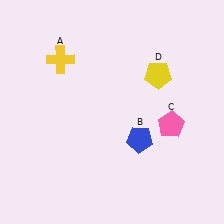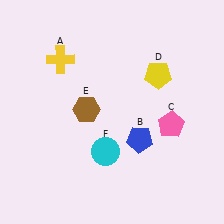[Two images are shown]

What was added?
A brown hexagon (E), a cyan circle (F) were added in Image 2.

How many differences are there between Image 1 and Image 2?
There are 2 differences between the two images.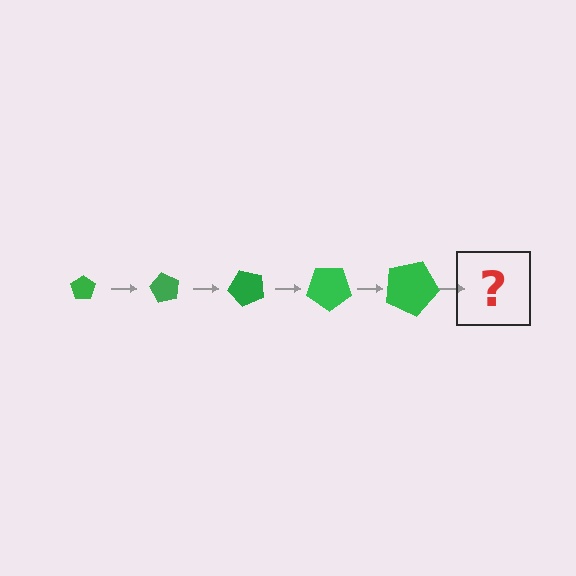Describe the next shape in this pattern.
It should be a pentagon, larger than the previous one and rotated 300 degrees from the start.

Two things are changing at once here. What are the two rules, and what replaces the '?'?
The two rules are that the pentagon grows larger each step and it rotates 60 degrees each step. The '?' should be a pentagon, larger than the previous one and rotated 300 degrees from the start.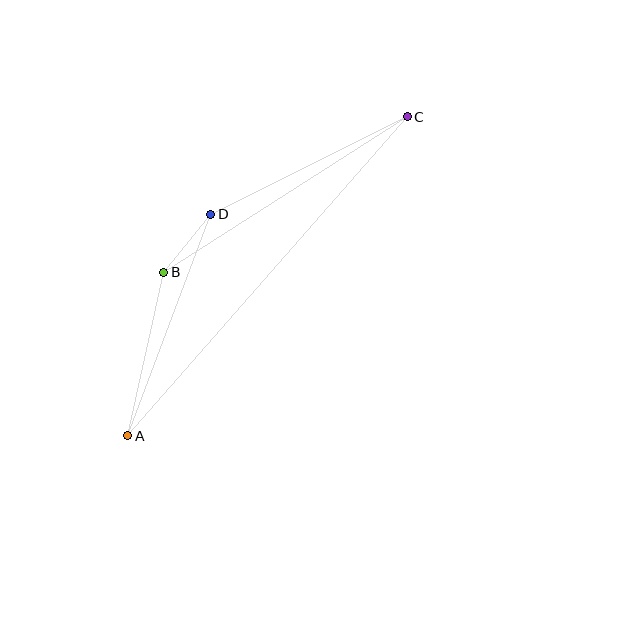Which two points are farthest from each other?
Points A and C are farthest from each other.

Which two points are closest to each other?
Points B and D are closest to each other.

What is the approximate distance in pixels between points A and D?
The distance between A and D is approximately 237 pixels.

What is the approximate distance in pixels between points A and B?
The distance between A and B is approximately 168 pixels.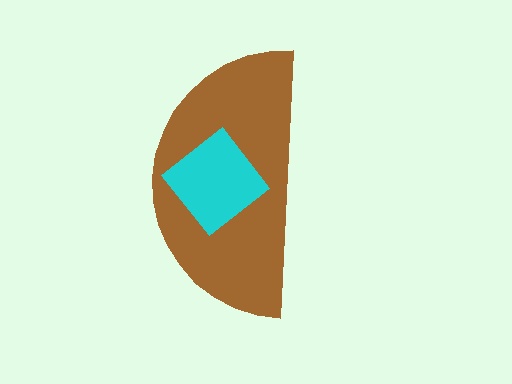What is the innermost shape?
The cyan diamond.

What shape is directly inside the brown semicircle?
The cyan diamond.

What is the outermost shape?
The brown semicircle.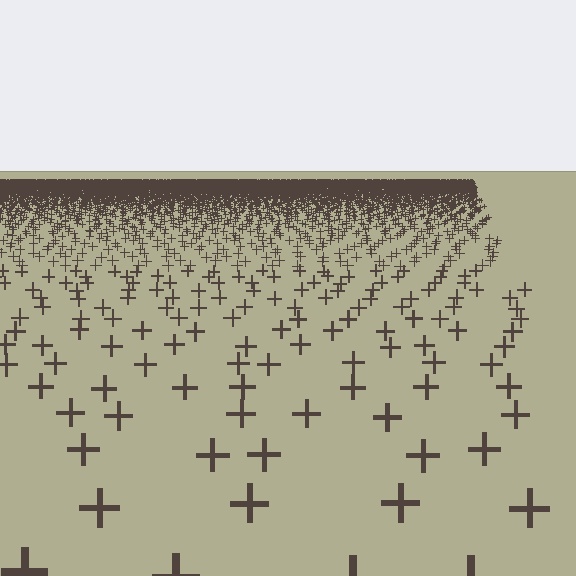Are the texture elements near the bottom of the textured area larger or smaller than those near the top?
Larger. Near the bottom, elements are closer to the viewer and appear at a bigger on-screen size.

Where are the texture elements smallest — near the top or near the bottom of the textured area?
Near the top.